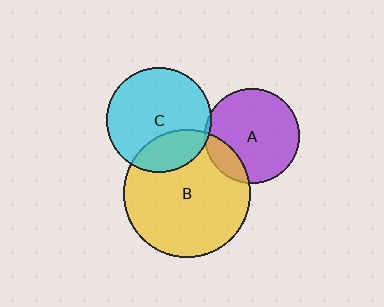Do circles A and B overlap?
Yes.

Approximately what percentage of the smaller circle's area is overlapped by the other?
Approximately 15%.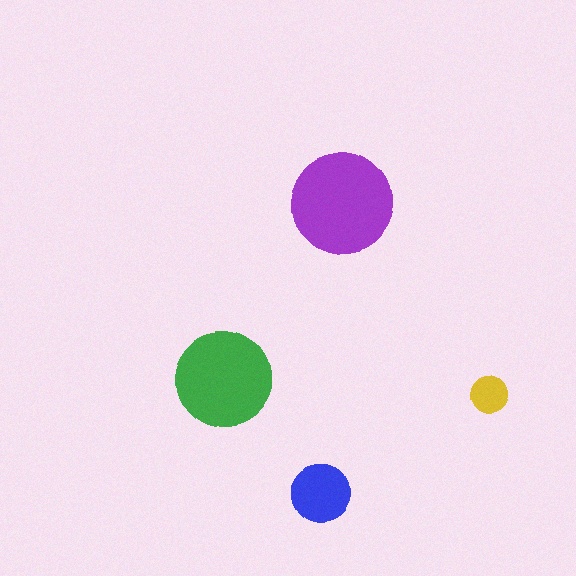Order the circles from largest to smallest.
the purple one, the green one, the blue one, the yellow one.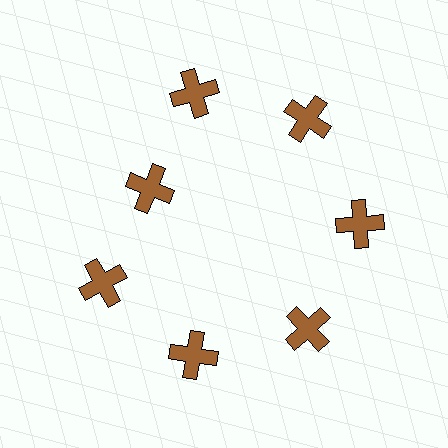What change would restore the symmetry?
The symmetry would be restored by moving it outward, back onto the ring so that all 7 crosses sit at equal angles and equal distance from the center.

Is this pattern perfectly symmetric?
No. The 7 brown crosses are arranged in a ring, but one element near the 10 o'clock position is pulled inward toward the center, breaking the 7-fold rotational symmetry.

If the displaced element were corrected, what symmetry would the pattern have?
It would have 7-fold rotational symmetry — the pattern would map onto itself every 51 degrees.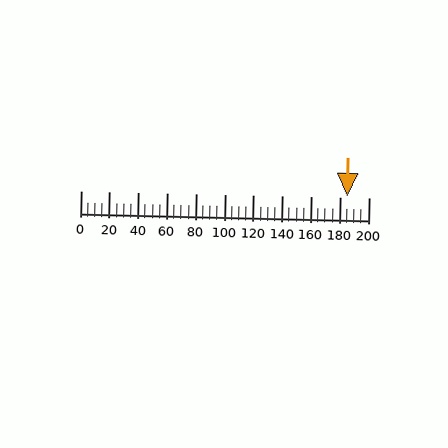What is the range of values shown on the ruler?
The ruler shows values from 0 to 200.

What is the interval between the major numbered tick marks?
The major tick marks are spaced 20 units apart.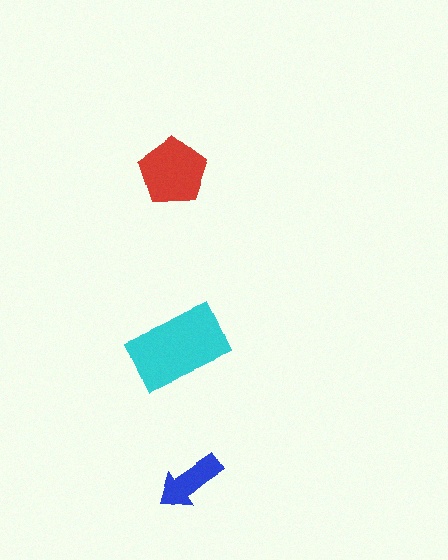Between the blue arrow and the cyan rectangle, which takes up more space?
The cyan rectangle.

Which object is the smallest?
The blue arrow.